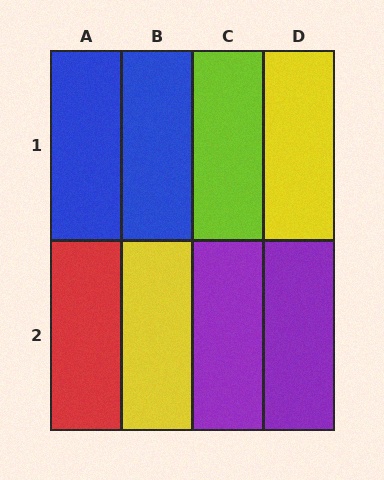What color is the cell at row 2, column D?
Purple.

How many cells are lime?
1 cell is lime.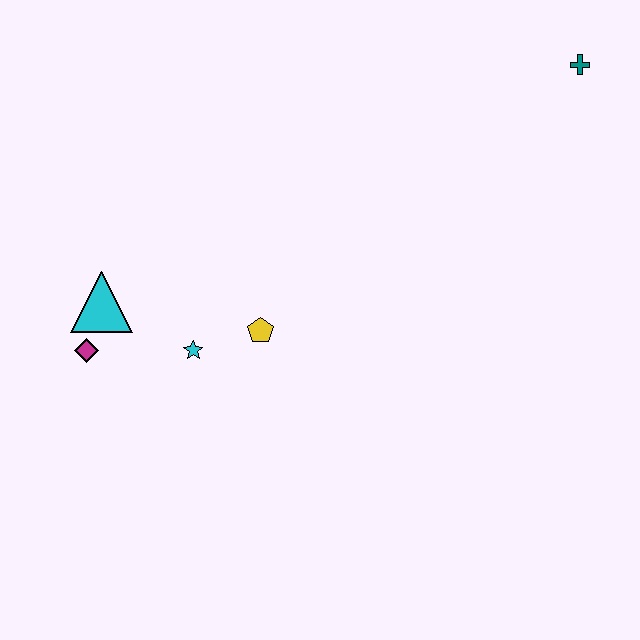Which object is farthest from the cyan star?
The teal cross is farthest from the cyan star.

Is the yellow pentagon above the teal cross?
No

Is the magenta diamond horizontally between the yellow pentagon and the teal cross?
No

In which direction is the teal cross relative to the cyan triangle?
The teal cross is to the right of the cyan triangle.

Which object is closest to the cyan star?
The yellow pentagon is closest to the cyan star.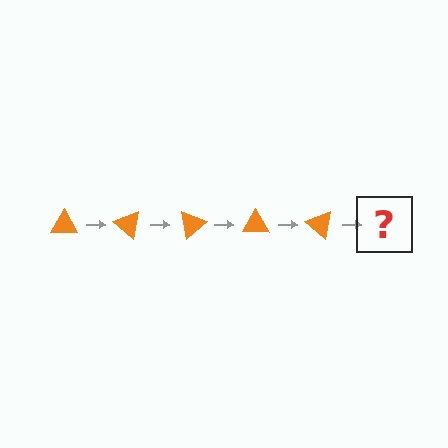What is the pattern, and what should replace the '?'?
The pattern is that the triangle rotates 40 degrees each step. The '?' should be an orange triangle rotated 200 degrees.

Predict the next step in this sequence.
The next step is an orange triangle rotated 200 degrees.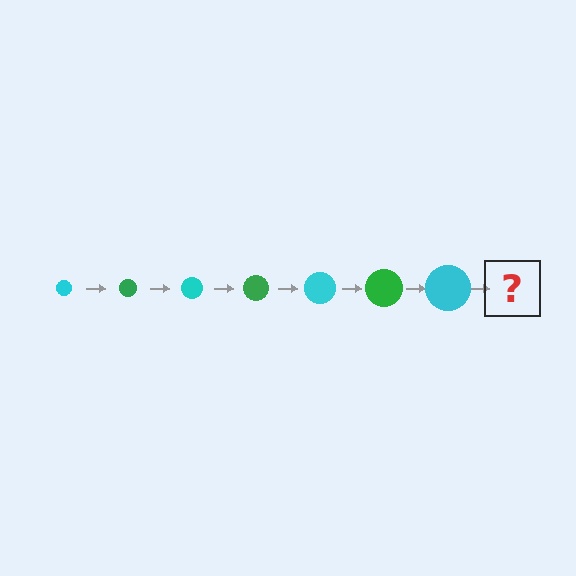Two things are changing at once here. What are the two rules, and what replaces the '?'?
The two rules are that the circle grows larger each step and the color cycles through cyan and green. The '?' should be a green circle, larger than the previous one.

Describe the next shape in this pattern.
It should be a green circle, larger than the previous one.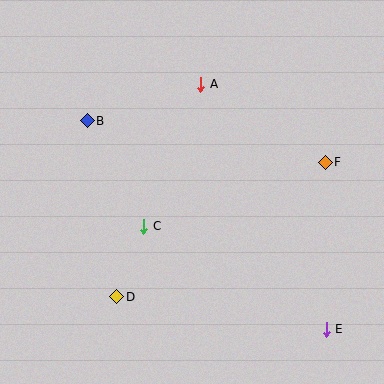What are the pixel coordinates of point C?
Point C is at (144, 226).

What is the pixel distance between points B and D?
The distance between B and D is 178 pixels.